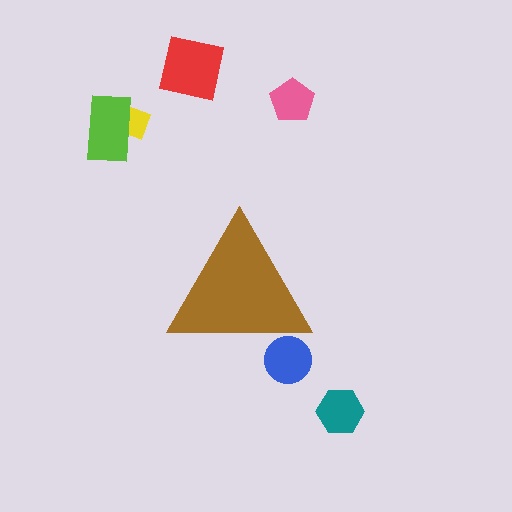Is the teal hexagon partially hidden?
No, the teal hexagon is fully visible.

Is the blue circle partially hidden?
Yes, the blue circle is partially hidden behind the brown triangle.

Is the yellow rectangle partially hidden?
No, the yellow rectangle is fully visible.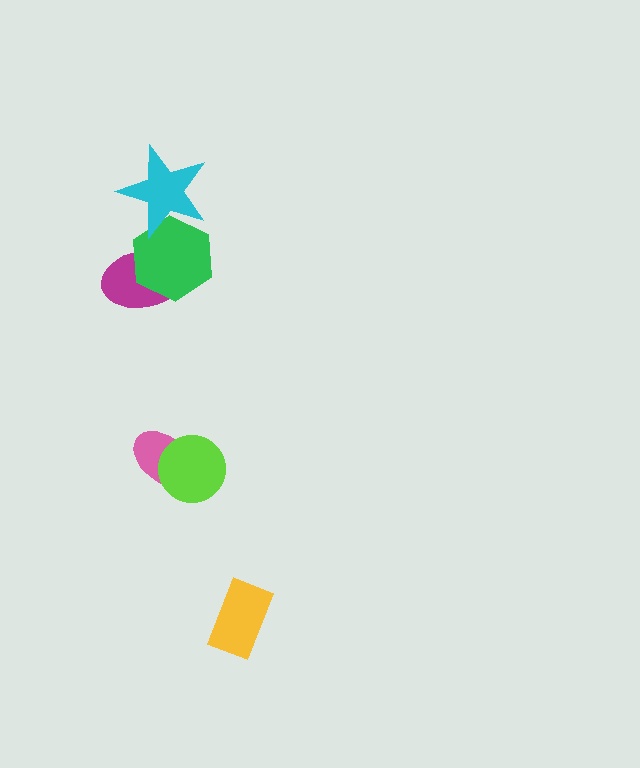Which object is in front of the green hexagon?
The cyan star is in front of the green hexagon.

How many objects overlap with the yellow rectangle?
0 objects overlap with the yellow rectangle.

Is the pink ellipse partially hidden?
Yes, it is partially covered by another shape.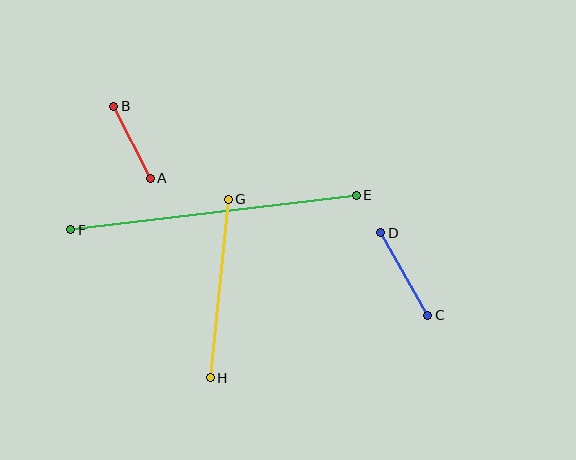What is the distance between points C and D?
The distance is approximately 95 pixels.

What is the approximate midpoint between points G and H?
The midpoint is at approximately (219, 289) pixels.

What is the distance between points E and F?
The distance is approximately 288 pixels.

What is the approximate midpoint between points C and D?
The midpoint is at approximately (404, 274) pixels.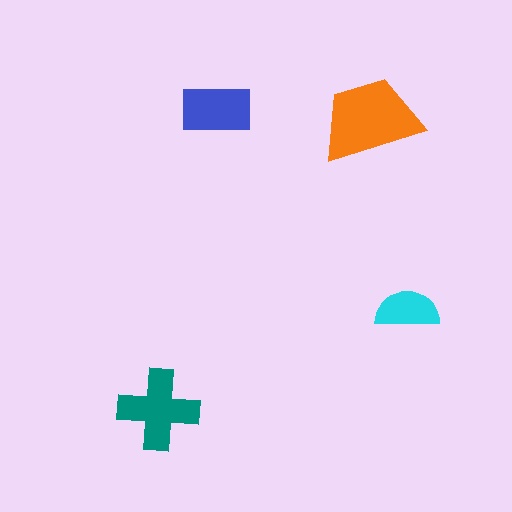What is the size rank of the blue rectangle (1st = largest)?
3rd.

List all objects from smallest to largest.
The cyan semicircle, the blue rectangle, the teal cross, the orange trapezoid.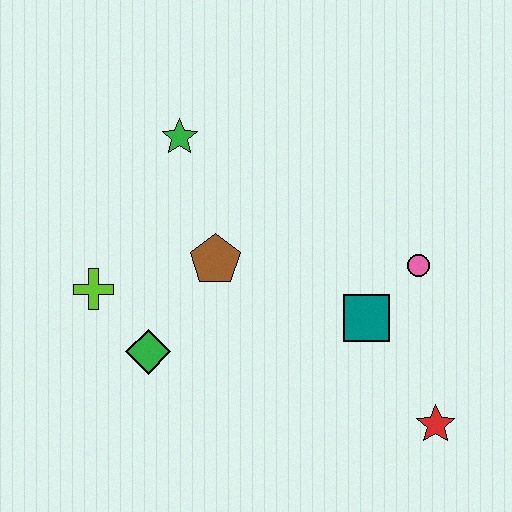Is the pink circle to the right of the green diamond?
Yes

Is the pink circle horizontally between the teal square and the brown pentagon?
No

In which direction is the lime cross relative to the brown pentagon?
The lime cross is to the left of the brown pentagon.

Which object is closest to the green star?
The brown pentagon is closest to the green star.